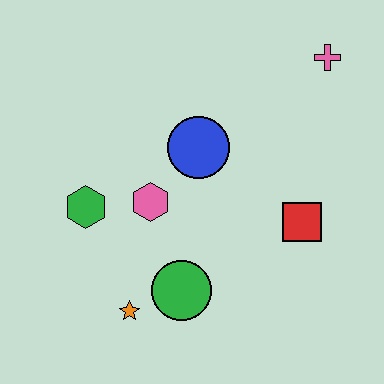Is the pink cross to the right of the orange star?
Yes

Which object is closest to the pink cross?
The blue circle is closest to the pink cross.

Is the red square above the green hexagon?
No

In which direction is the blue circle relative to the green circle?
The blue circle is above the green circle.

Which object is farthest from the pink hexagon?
The pink cross is farthest from the pink hexagon.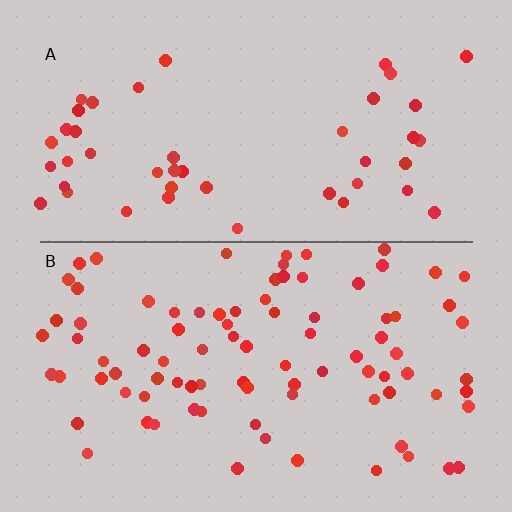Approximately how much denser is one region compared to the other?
Approximately 1.9× — region B over region A.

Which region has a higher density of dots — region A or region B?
B (the bottom).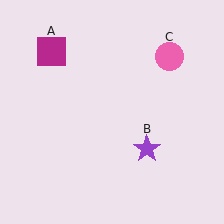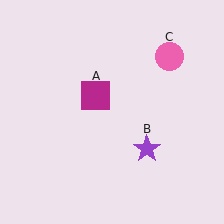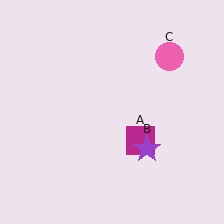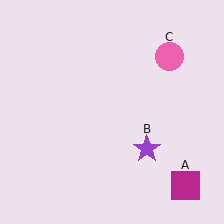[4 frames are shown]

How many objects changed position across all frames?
1 object changed position: magenta square (object A).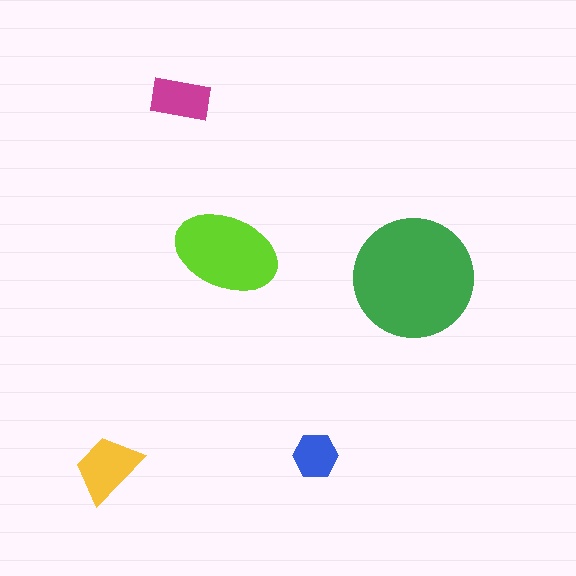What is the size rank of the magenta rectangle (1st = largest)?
4th.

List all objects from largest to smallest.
The green circle, the lime ellipse, the yellow trapezoid, the magenta rectangle, the blue hexagon.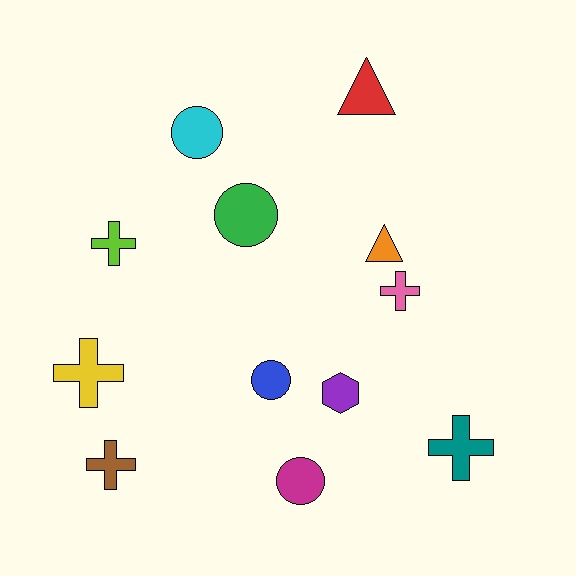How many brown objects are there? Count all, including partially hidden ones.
There is 1 brown object.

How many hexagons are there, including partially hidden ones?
There is 1 hexagon.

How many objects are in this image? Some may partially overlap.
There are 12 objects.